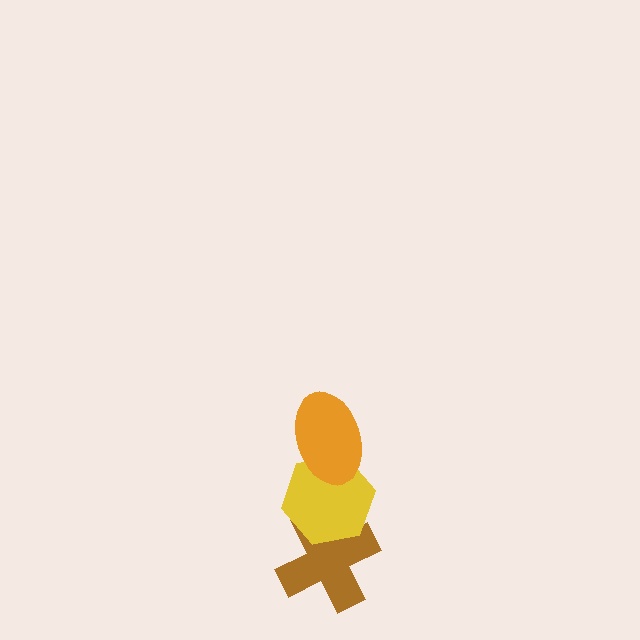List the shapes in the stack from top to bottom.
From top to bottom: the orange ellipse, the yellow hexagon, the brown cross.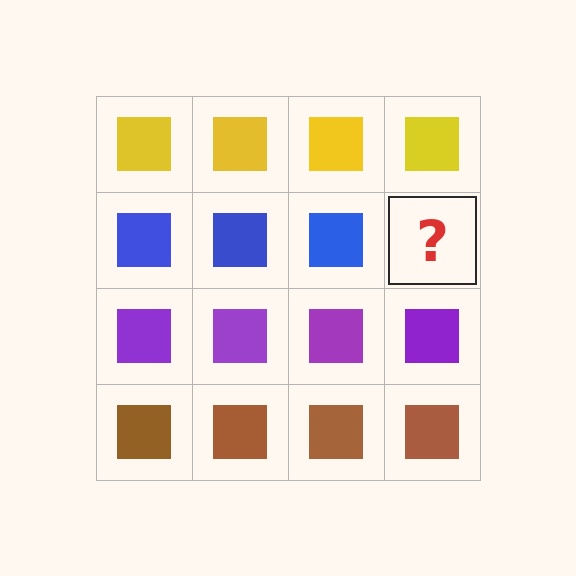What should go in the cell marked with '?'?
The missing cell should contain a blue square.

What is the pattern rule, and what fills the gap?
The rule is that each row has a consistent color. The gap should be filled with a blue square.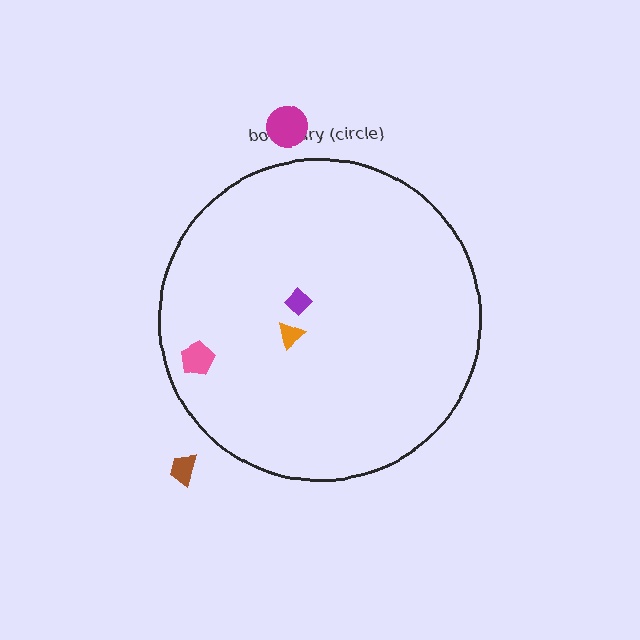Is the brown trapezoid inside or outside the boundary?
Outside.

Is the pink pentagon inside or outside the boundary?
Inside.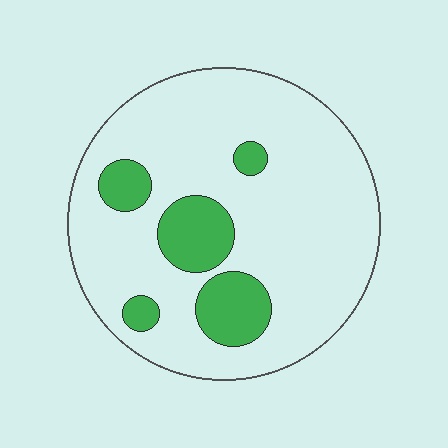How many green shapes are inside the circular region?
5.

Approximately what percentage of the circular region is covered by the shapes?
Approximately 20%.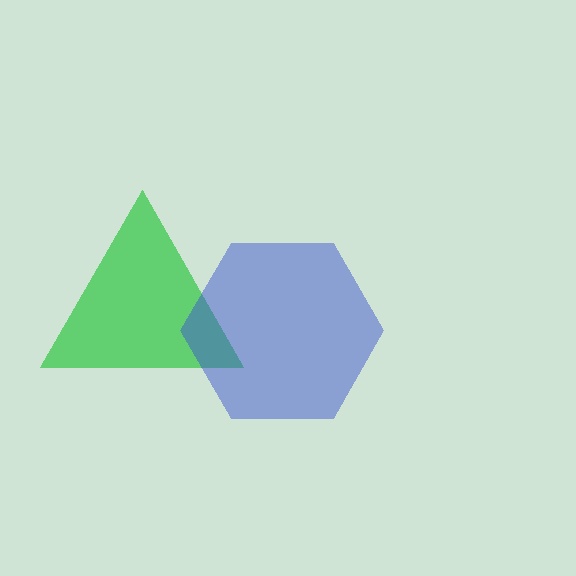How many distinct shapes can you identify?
There are 2 distinct shapes: a green triangle, a blue hexagon.